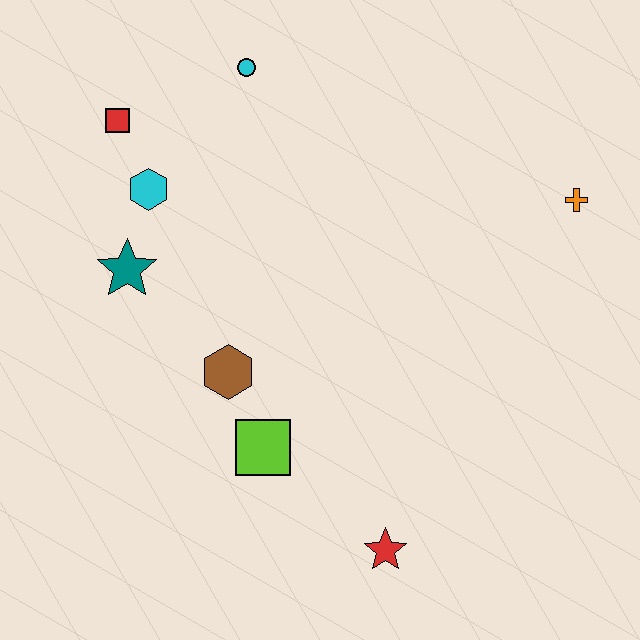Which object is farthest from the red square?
The red star is farthest from the red square.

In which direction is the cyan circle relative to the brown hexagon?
The cyan circle is above the brown hexagon.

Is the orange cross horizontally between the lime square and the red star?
No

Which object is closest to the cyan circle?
The red square is closest to the cyan circle.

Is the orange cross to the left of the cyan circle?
No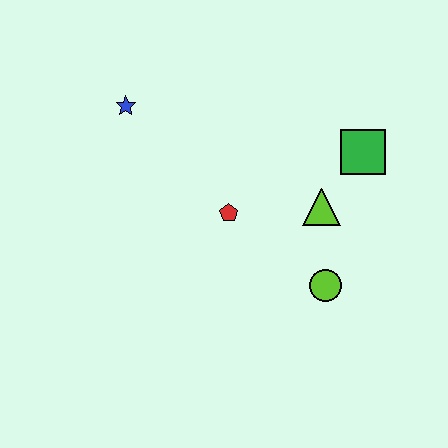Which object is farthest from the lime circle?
The blue star is farthest from the lime circle.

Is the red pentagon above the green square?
No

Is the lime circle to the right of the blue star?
Yes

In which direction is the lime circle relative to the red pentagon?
The lime circle is to the right of the red pentagon.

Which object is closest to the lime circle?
The lime triangle is closest to the lime circle.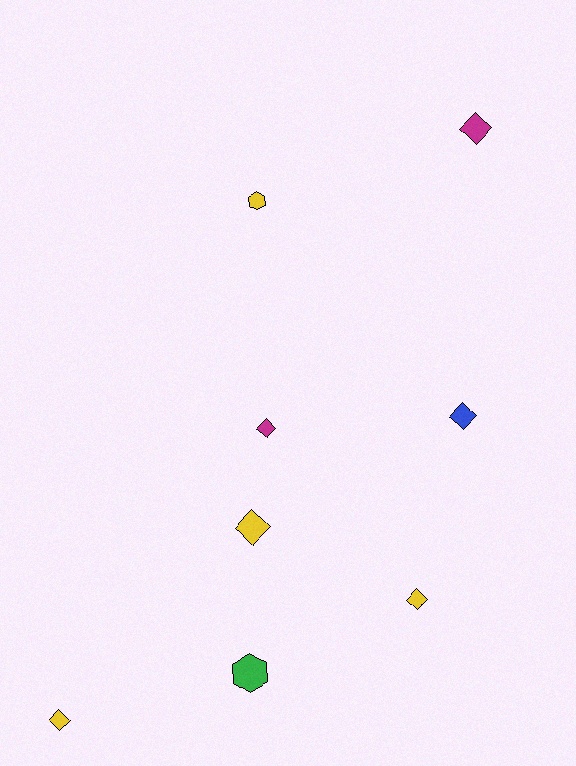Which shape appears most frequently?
Diamond, with 6 objects.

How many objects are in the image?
There are 8 objects.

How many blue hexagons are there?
There are no blue hexagons.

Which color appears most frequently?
Yellow, with 4 objects.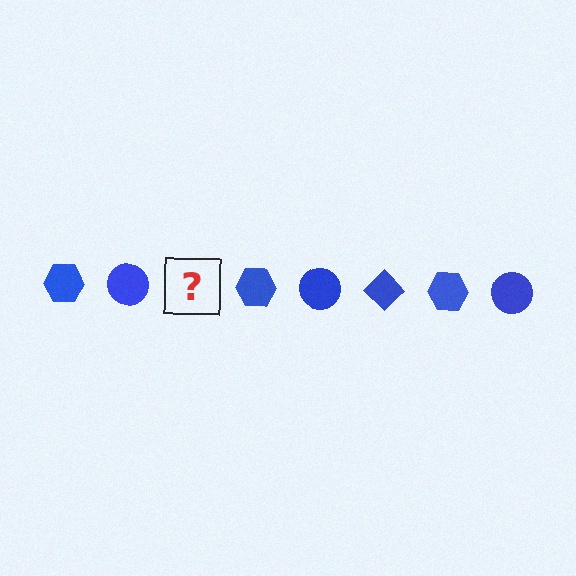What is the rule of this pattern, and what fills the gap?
The rule is that the pattern cycles through hexagon, circle, diamond shapes in blue. The gap should be filled with a blue diamond.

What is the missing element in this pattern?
The missing element is a blue diamond.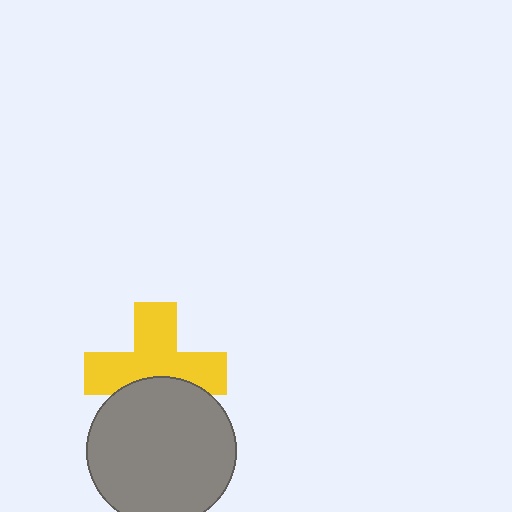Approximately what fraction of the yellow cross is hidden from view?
Roughly 33% of the yellow cross is hidden behind the gray circle.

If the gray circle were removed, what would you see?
You would see the complete yellow cross.